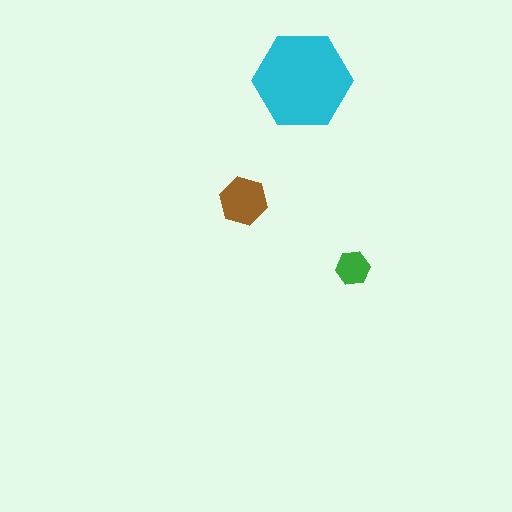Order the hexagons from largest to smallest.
the cyan one, the brown one, the green one.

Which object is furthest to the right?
The green hexagon is rightmost.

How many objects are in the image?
There are 3 objects in the image.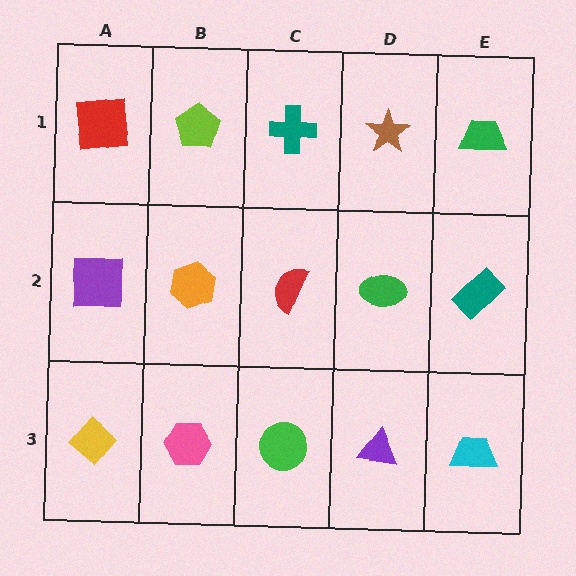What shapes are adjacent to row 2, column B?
A lime pentagon (row 1, column B), a pink hexagon (row 3, column B), a purple square (row 2, column A), a red semicircle (row 2, column C).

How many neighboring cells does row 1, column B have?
3.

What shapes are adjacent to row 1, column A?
A purple square (row 2, column A), a lime pentagon (row 1, column B).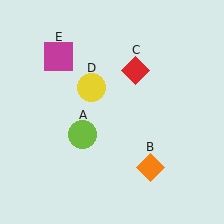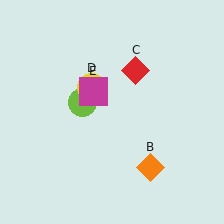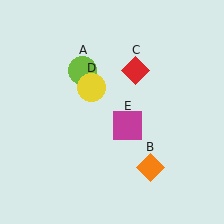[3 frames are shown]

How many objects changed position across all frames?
2 objects changed position: lime circle (object A), magenta square (object E).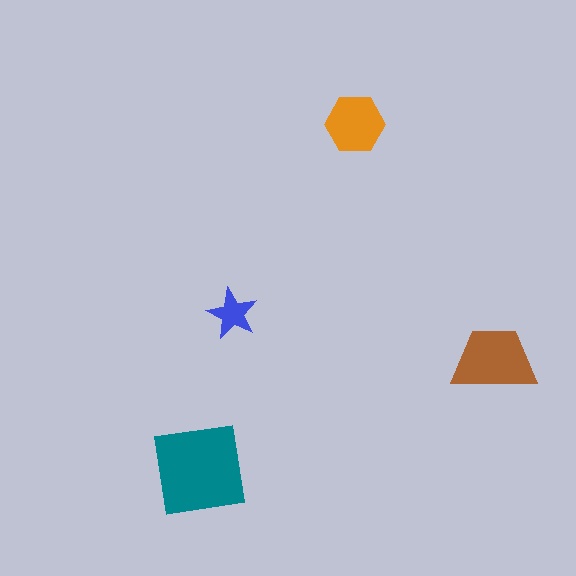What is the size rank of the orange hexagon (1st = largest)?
3rd.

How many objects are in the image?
There are 4 objects in the image.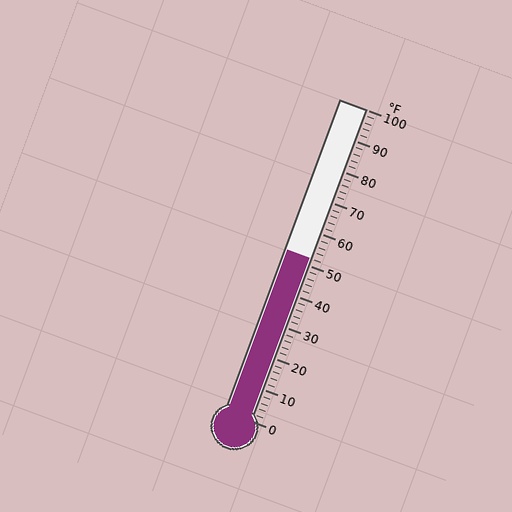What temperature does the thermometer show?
The thermometer shows approximately 52°F.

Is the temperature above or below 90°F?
The temperature is below 90°F.